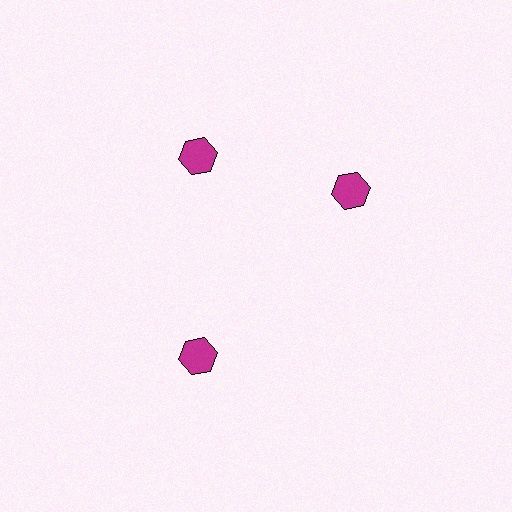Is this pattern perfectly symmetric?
No. The 3 magenta hexagons are arranged in a ring, but one element near the 3 o'clock position is rotated out of alignment along the ring, breaking the 3-fold rotational symmetry.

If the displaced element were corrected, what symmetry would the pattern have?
It would have 3-fold rotational symmetry — the pattern would map onto itself every 120 degrees.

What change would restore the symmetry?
The symmetry would be restored by rotating it back into even spacing with its neighbors so that all 3 hexagons sit at equal angles and equal distance from the center.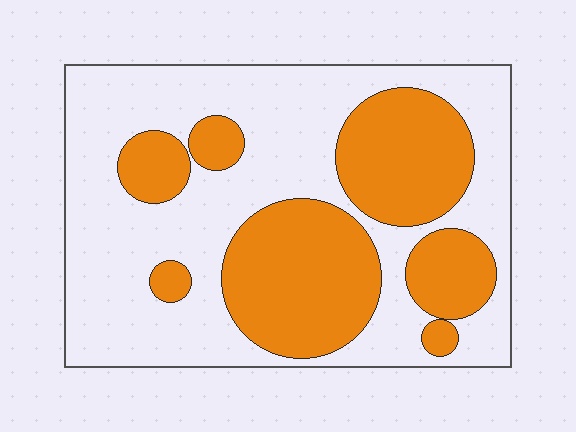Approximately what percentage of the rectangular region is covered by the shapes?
Approximately 40%.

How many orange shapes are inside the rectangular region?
7.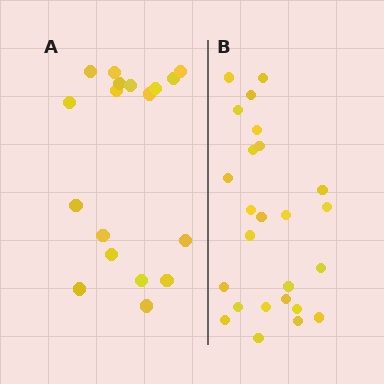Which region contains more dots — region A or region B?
Region B (the right region) has more dots.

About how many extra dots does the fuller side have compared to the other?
Region B has roughly 8 or so more dots than region A.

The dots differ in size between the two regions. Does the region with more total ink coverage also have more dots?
No. Region A has more total ink coverage because its dots are larger, but region B actually contains more individual dots. Total area can be misleading — the number of items is what matters here.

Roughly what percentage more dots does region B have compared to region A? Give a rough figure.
About 40% more.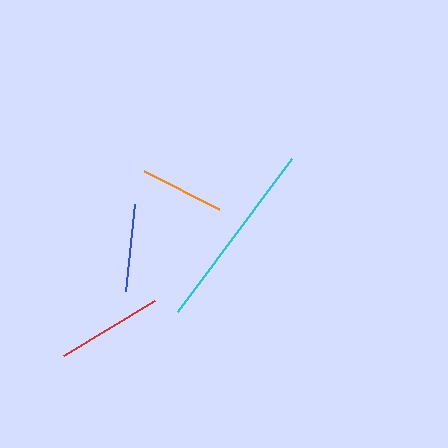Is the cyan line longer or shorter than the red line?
The cyan line is longer than the red line.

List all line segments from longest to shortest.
From longest to shortest: cyan, red, blue, orange.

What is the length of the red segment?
The red segment is approximately 106 pixels long.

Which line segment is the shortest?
The orange line is the shortest at approximately 84 pixels.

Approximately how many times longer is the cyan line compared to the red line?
The cyan line is approximately 1.8 times the length of the red line.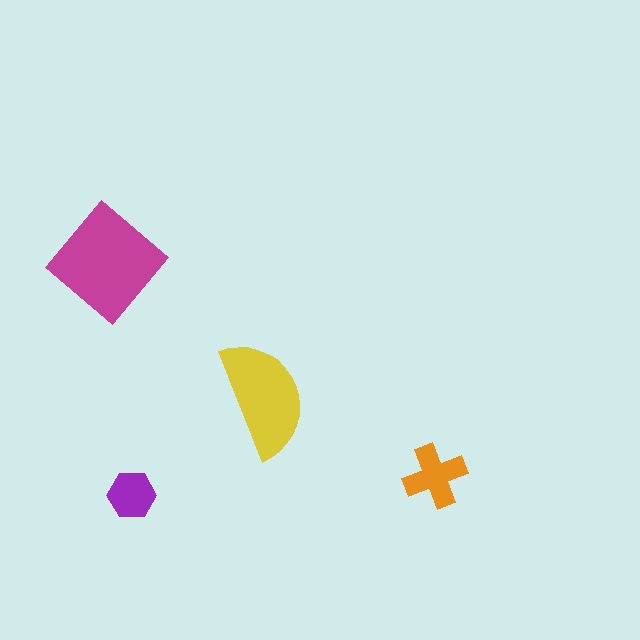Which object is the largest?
The magenta diamond.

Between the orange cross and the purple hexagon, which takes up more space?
The orange cross.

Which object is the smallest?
The purple hexagon.